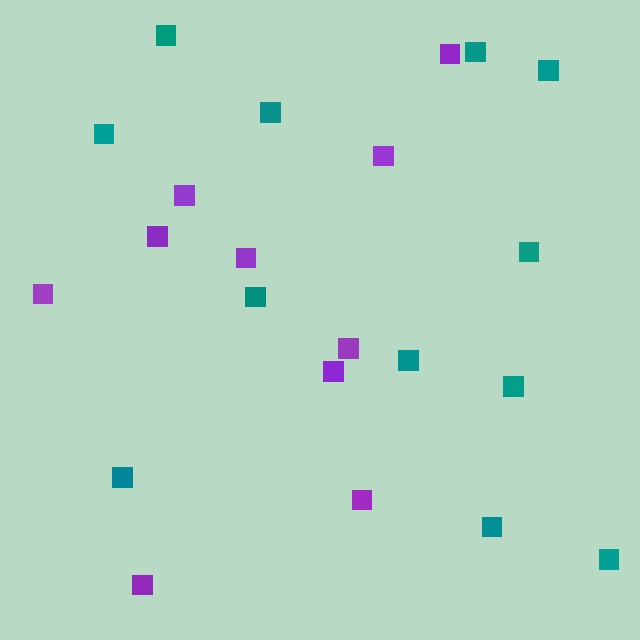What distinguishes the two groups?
There are 2 groups: one group of purple squares (10) and one group of teal squares (12).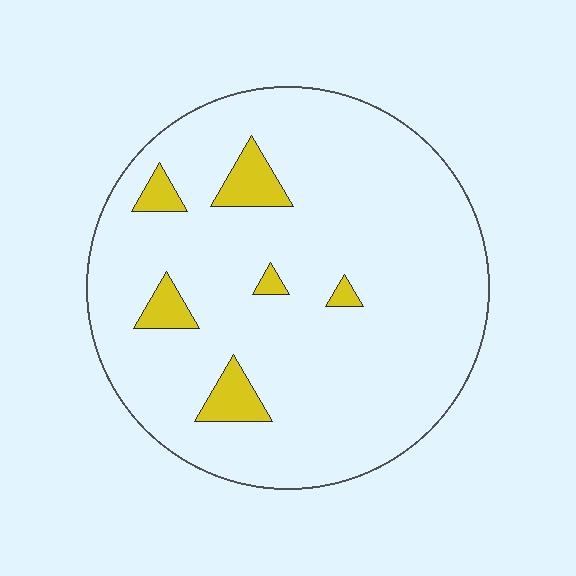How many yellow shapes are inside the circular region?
6.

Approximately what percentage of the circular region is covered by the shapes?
Approximately 10%.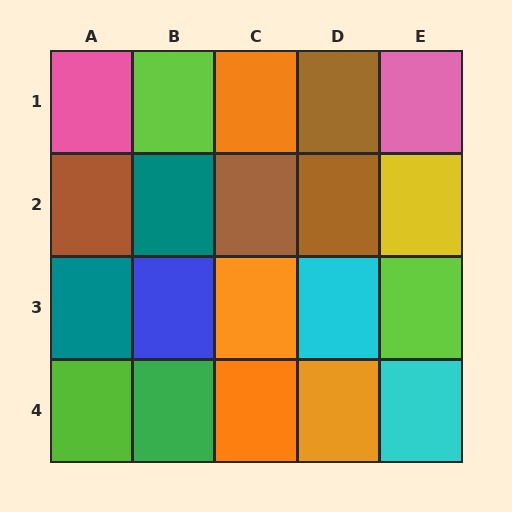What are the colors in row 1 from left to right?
Pink, lime, orange, brown, pink.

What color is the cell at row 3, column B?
Blue.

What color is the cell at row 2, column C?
Brown.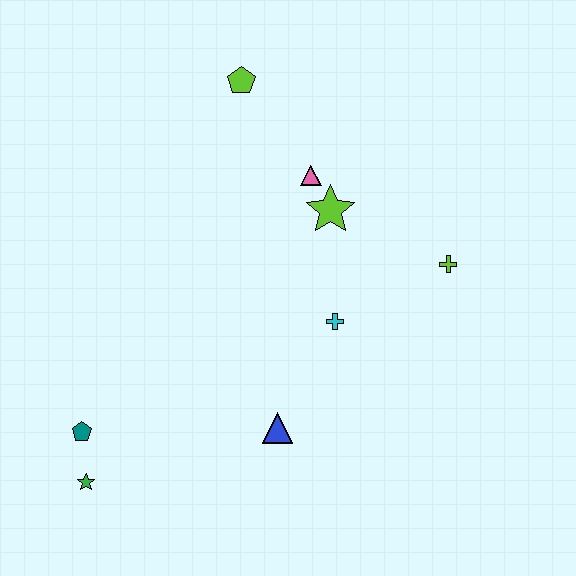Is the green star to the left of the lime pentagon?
Yes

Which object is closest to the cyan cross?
The lime star is closest to the cyan cross.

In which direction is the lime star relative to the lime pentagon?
The lime star is below the lime pentagon.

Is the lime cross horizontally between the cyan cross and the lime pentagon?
No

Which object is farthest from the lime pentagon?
The green star is farthest from the lime pentagon.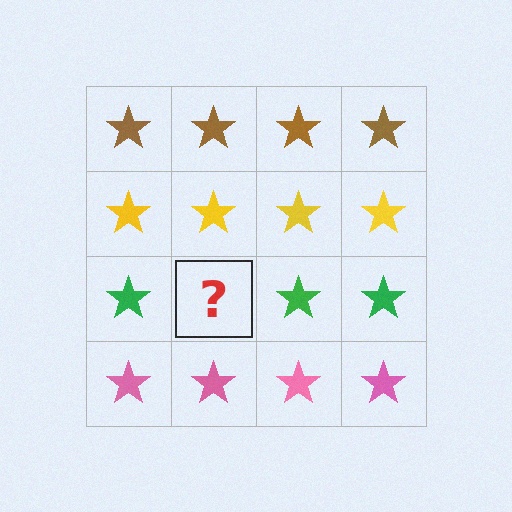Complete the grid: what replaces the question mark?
The question mark should be replaced with a green star.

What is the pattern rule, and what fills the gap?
The rule is that each row has a consistent color. The gap should be filled with a green star.